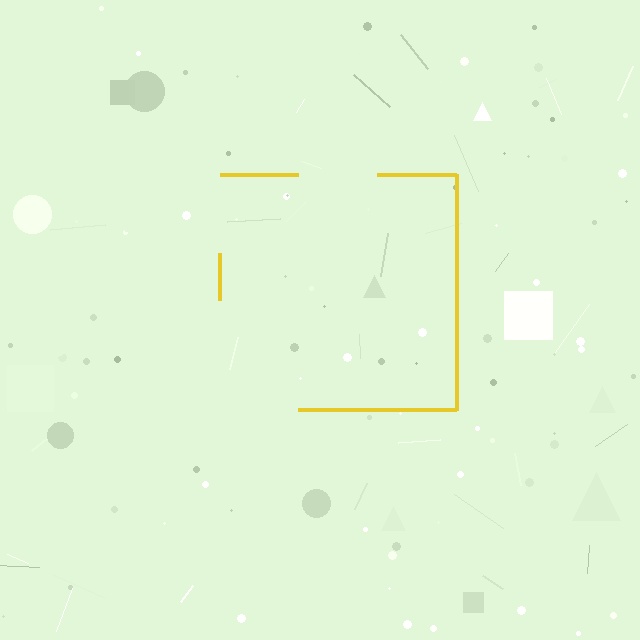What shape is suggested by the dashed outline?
The dashed outline suggests a square.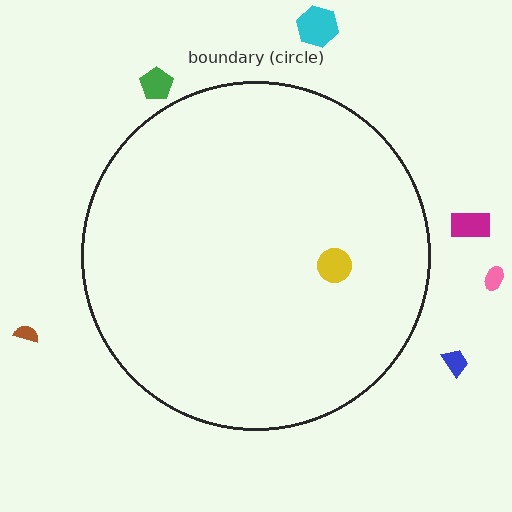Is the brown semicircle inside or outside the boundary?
Outside.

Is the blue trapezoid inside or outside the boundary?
Outside.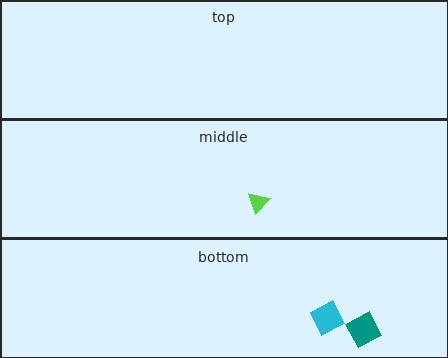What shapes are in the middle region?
The lime triangle.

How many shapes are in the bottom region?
2.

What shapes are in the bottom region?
The teal diamond, the cyan square.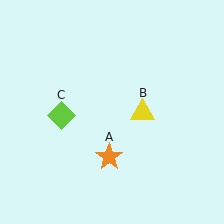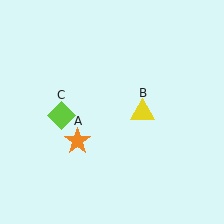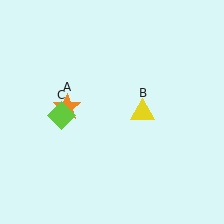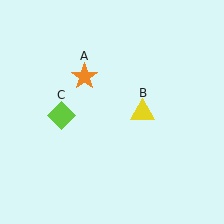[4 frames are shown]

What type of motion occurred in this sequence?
The orange star (object A) rotated clockwise around the center of the scene.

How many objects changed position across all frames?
1 object changed position: orange star (object A).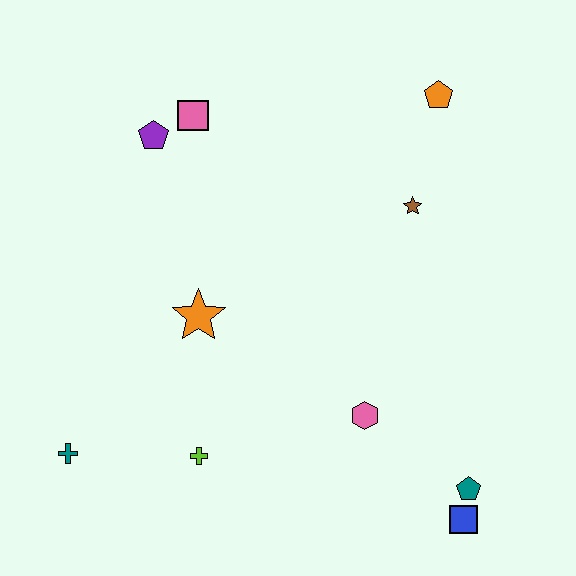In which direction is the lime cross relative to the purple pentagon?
The lime cross is below the purple pentagon.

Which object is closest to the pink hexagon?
The teal pentagon is closest to the pink hexagon.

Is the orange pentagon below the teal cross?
No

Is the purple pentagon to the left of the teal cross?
No